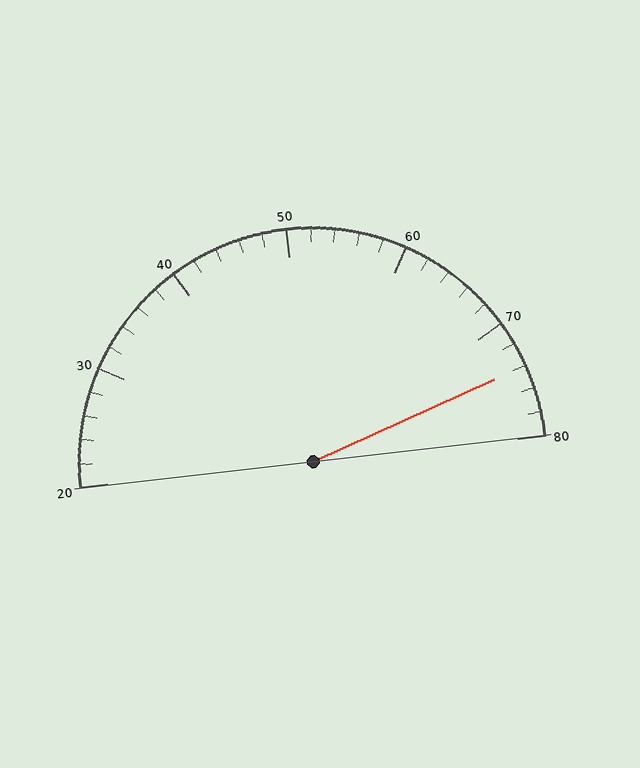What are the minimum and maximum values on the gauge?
The gauge ranges from 20 to 80.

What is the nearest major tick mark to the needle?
The nearest major tick mark is 70.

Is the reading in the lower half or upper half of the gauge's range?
The reading is in the upper half of the range (20 to 80).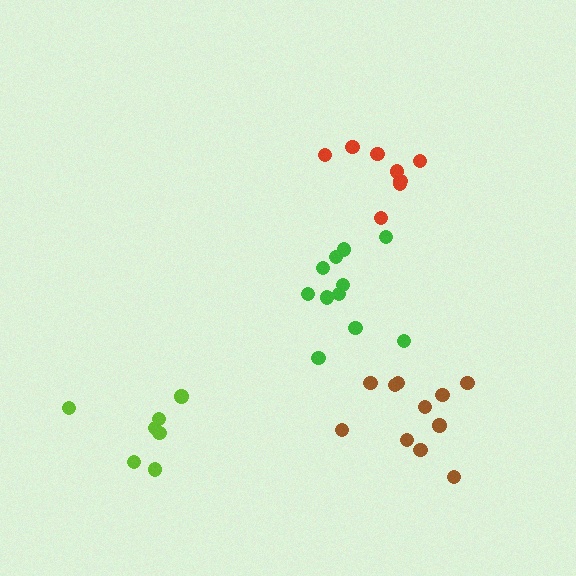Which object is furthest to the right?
The brown cluster is rightmost.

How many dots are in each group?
Group 1: 8 dots, Group 2: 11 dots, Group 3: 7 dots, Group 4: 11 dots (37 total).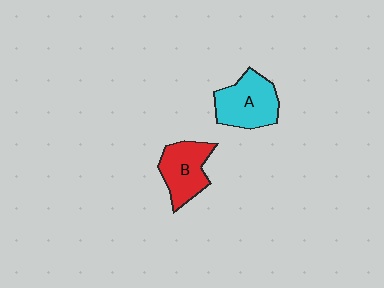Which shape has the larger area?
Shape A (cyan).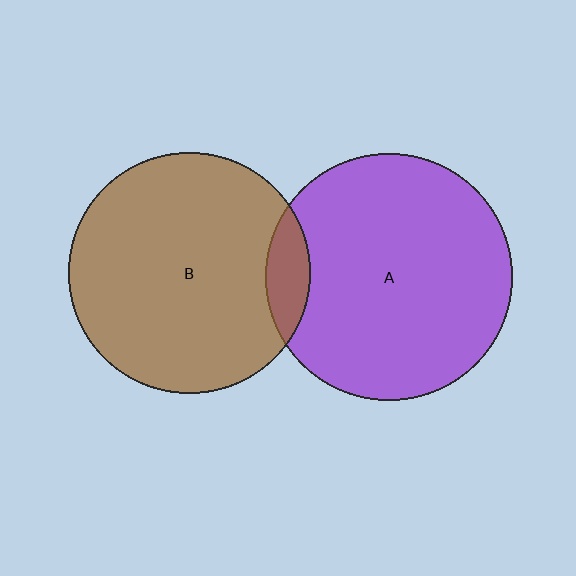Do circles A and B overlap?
Yes.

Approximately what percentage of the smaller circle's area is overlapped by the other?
Approximately 10%.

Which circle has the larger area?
Circle A (purple).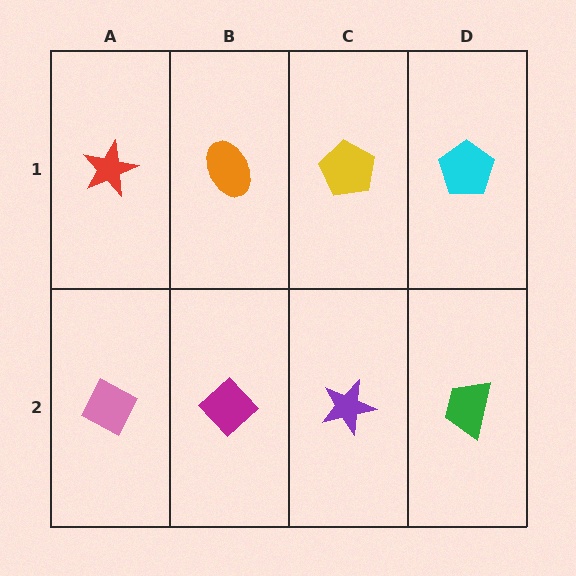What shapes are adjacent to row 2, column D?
A cyan pentagon (row 1, column D), a purple star (row 2, column C).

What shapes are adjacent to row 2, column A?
A red star (row 1, column A), a magenta diamond (row 2, column B).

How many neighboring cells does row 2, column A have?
2.